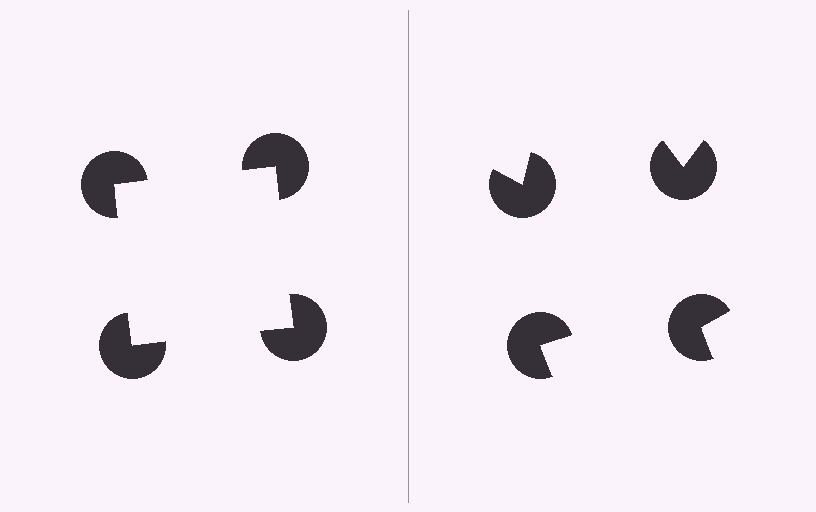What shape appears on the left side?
An illusory square.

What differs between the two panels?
The pac-man discs are positioned identically on both sides; only the wedge orientations differ. On the left they align to a square; on the right they are misaligned.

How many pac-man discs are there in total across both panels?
8 — 4 on each side.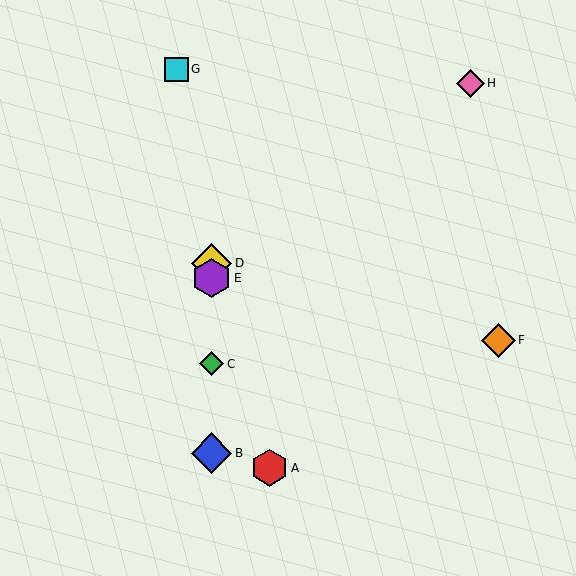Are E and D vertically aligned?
Yes, both are at x≈212.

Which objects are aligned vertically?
Objects B, C, D, E are aligned vertically.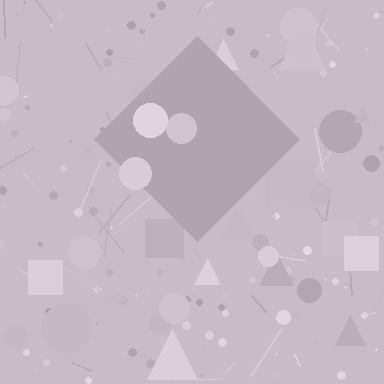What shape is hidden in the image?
A diamond is hidden in the image.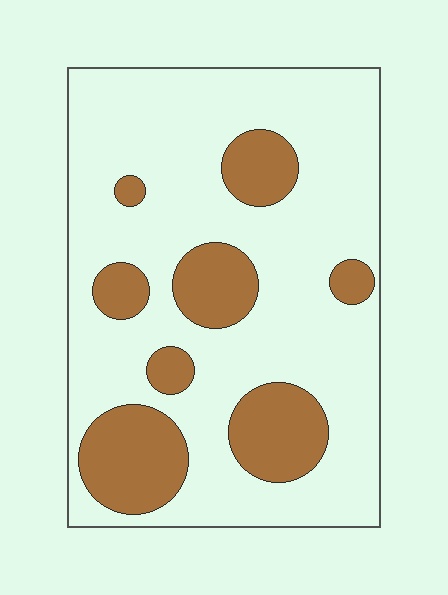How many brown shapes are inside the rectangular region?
8.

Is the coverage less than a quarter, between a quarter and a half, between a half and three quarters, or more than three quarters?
Less than a quarter.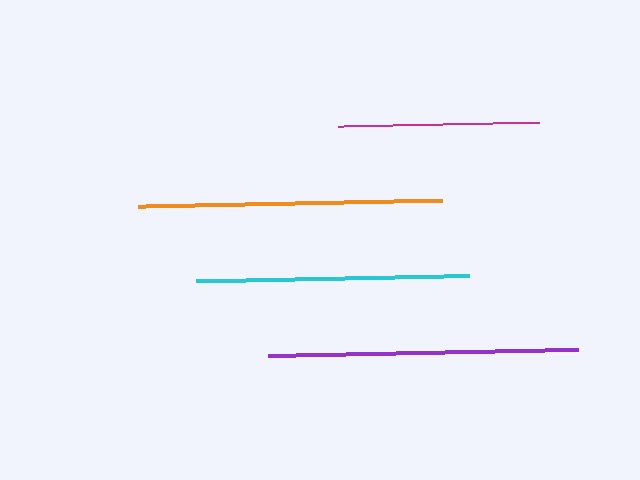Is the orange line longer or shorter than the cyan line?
The orange line is longer than the cyan line.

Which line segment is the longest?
The purple line is the longest at approximately 310 pixels.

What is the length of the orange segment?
The orange segment is approximately 304 pixels long.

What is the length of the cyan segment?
The cyan segment is approximately 273 pixels long.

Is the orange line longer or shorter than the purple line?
The purple line is longer than the orange line.